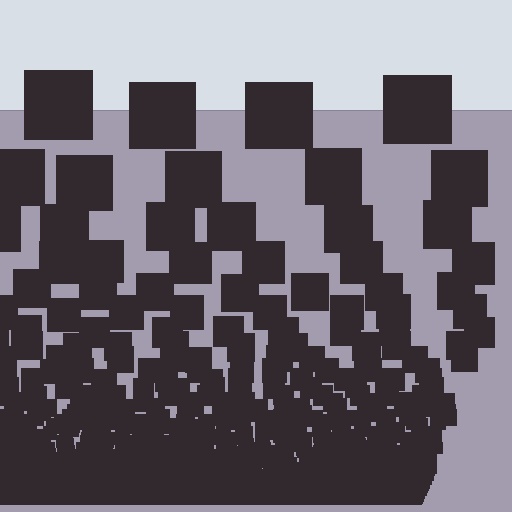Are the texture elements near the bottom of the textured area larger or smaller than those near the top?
Smaller. The gradient is inverted — elements near the bottom are smaller and denser.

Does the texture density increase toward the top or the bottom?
Density increases toward the bottom.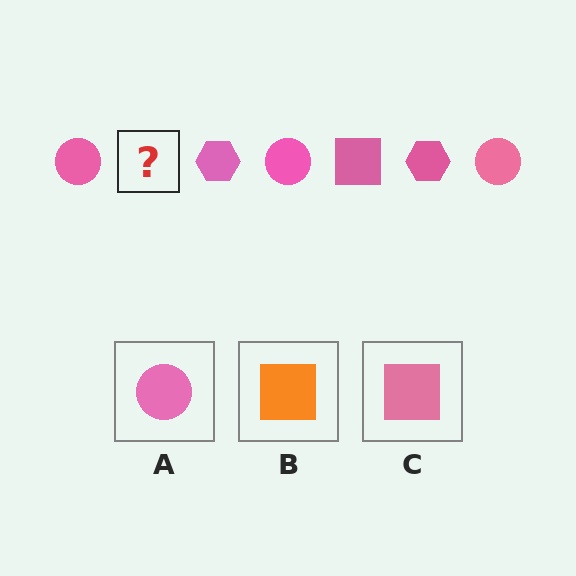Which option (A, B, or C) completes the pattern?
C.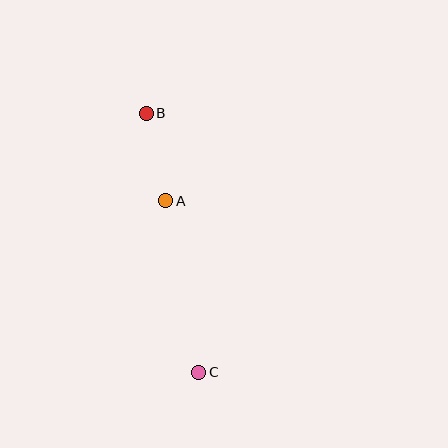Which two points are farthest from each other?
Points B and C are farthest from each other.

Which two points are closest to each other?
Points A and B are closest to each other.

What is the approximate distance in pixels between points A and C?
The distance between A and C is approximately 175 pixels.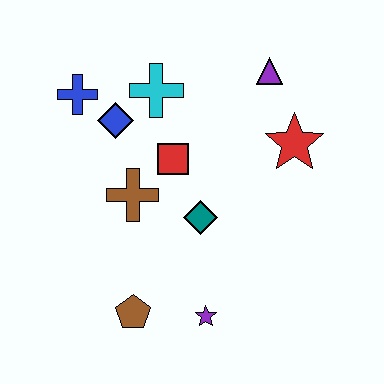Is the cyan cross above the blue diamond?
Yes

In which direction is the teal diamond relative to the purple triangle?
The teal diamond is below the purple triangle.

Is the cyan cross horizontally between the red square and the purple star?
No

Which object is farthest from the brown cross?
The purple triangle is farthest from the brown cross.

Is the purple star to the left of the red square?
No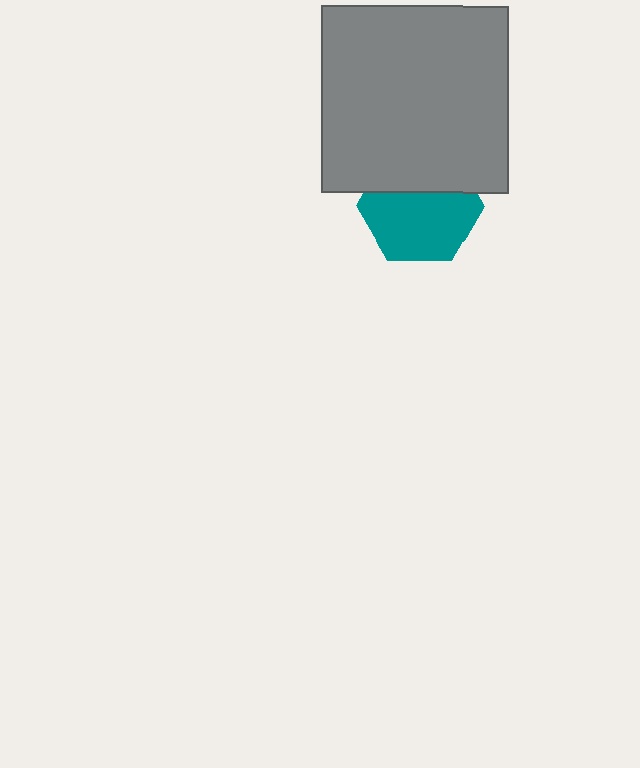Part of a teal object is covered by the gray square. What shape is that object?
It is a hexagon.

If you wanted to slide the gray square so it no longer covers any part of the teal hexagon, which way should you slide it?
Slide it up — that is the most direct way to separate the two shapes.